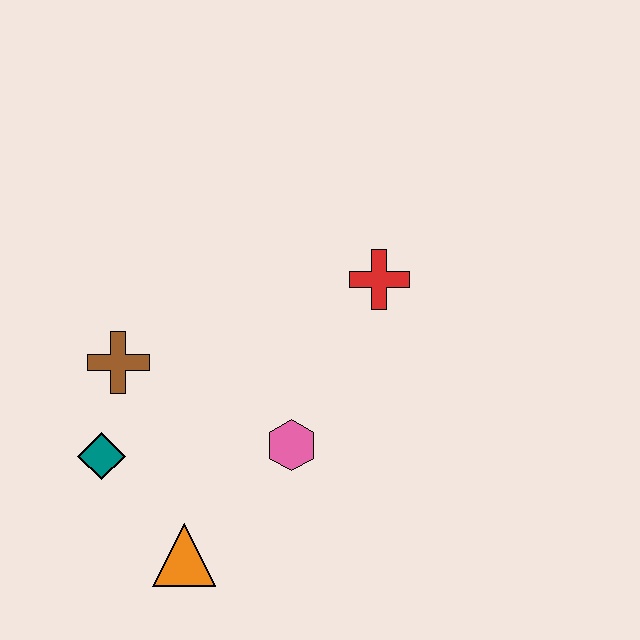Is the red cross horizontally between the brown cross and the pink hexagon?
No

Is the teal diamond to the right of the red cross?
No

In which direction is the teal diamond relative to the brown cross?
The teal diamond is below the brown cross.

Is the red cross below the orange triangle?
No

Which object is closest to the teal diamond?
The brown cross is closest to the teal diamond.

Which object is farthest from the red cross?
The orange triangle is farthest from the red cross.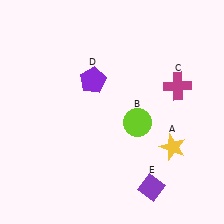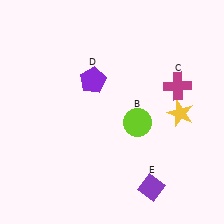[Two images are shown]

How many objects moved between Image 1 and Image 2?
1 object moved between the two images.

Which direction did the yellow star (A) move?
The yellow star (A) moved up.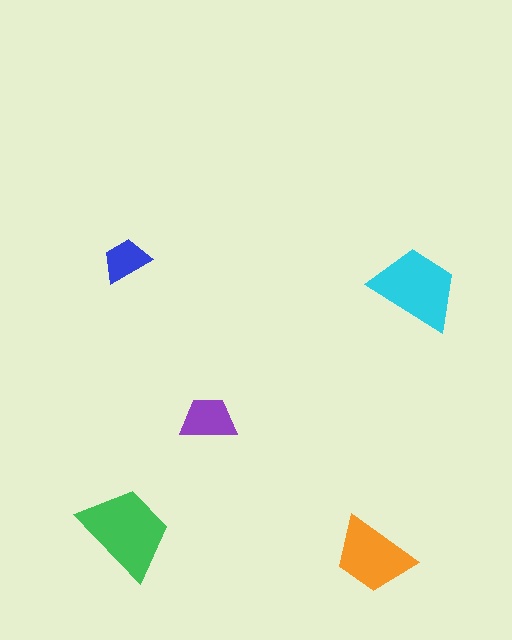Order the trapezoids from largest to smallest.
the green one, the cyan one, the orange one, the purple one, the blue one.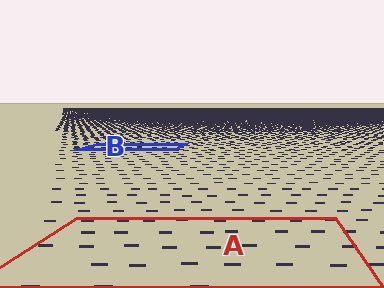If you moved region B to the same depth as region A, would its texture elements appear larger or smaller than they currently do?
They would appear larger. At a closer depth, the same texture elements are projected at a bigger on-screen size.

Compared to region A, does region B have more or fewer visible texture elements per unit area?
Region B has more texture elements per unit area — they are packed more densely because it is farther away.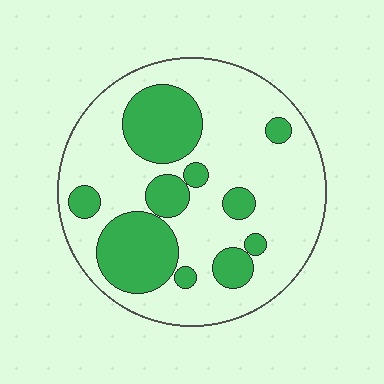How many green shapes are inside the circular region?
10.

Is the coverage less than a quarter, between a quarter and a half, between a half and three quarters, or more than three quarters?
Between a quarter and a half.